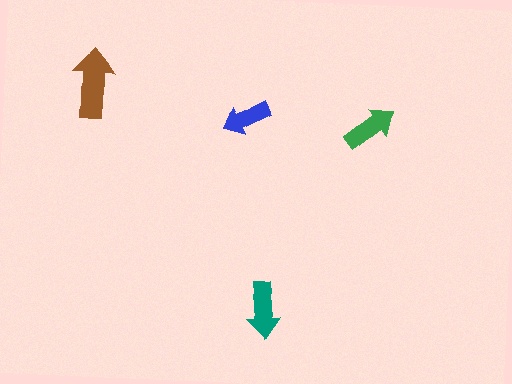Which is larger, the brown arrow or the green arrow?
The brown one.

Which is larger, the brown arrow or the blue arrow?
The brown one.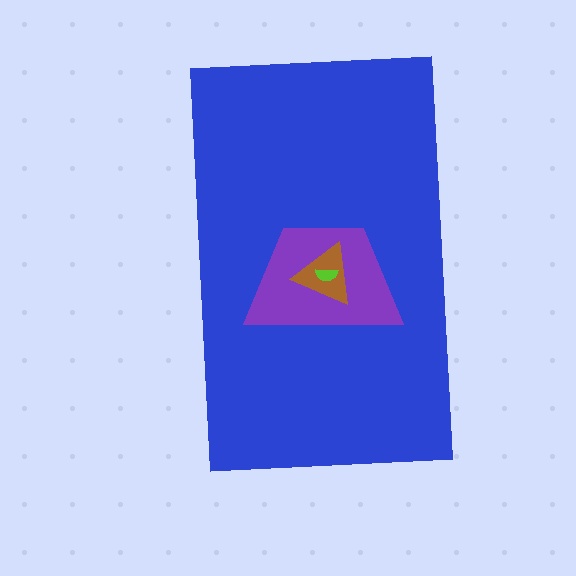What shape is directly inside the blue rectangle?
The purple trapezoid.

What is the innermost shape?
The lime semicircle.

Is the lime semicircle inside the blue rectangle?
Yes.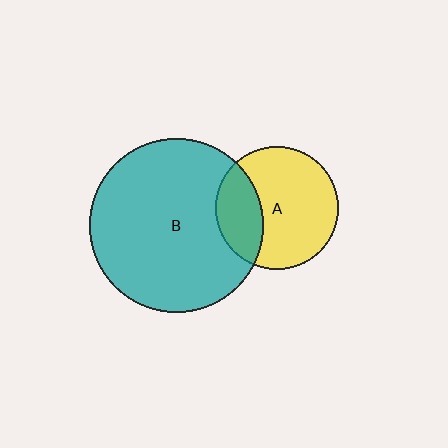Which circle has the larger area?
Circle B (teal).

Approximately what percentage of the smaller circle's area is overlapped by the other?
Approximately 30%.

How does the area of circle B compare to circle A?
Approximately 2.0 times.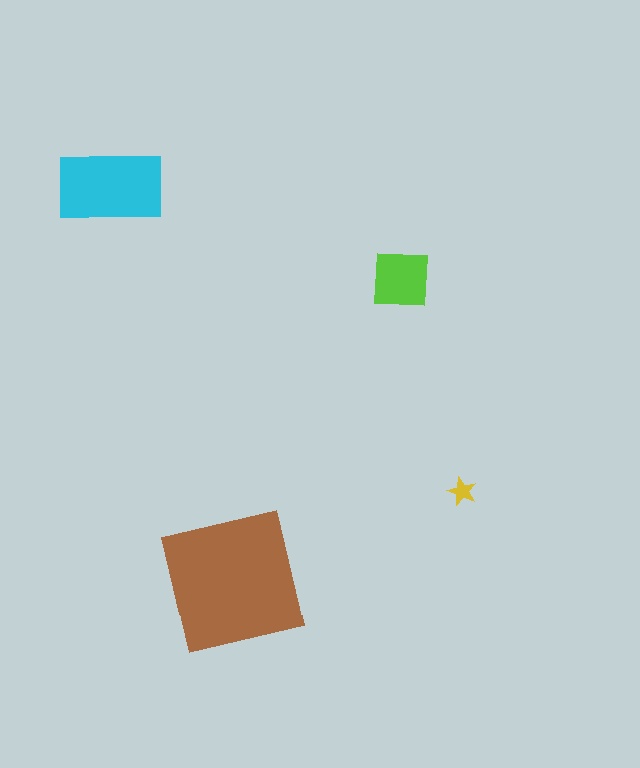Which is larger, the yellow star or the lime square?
The lime square.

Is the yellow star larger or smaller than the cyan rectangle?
Smaller.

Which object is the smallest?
The yellow star.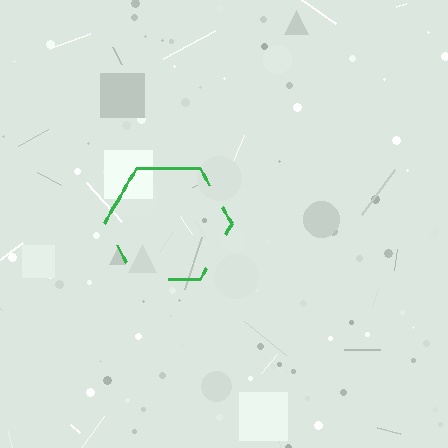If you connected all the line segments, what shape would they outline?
They would outline a hexagon.